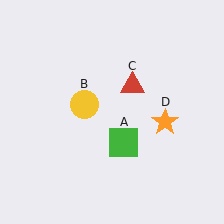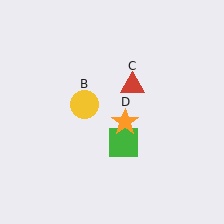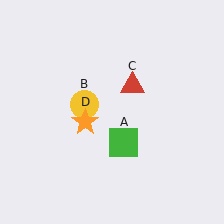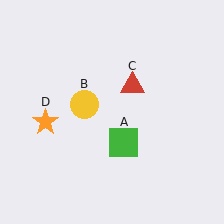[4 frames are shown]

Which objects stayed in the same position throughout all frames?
Green square (object A) and yellow circle (object B) and red triangle (object C) remained stationary.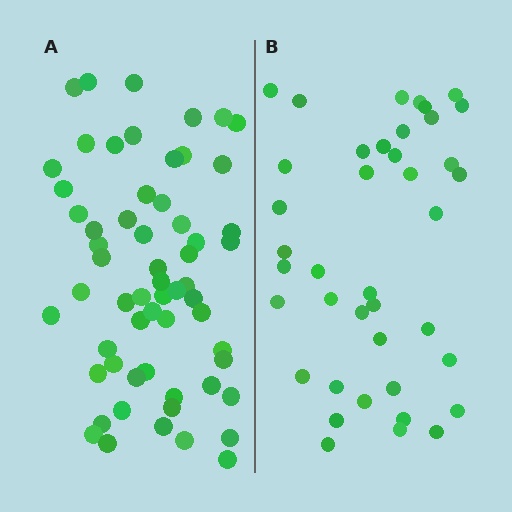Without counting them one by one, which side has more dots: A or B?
Region A (the left region) has more dots.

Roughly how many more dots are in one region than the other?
Region A has approximately 20 more dots than region B.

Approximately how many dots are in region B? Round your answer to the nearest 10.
About 40 dots.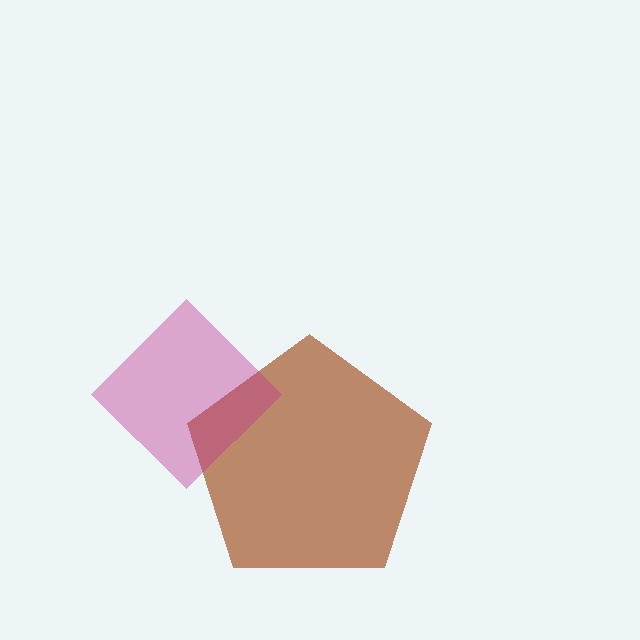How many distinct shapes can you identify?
There are 2 distinct shapes: a brown pentagon, a magenta diamond.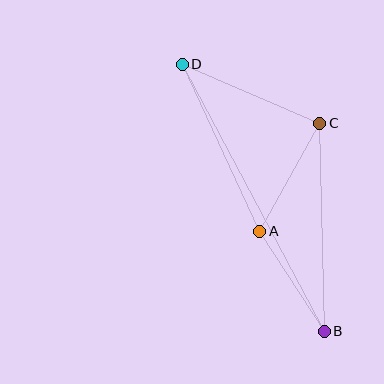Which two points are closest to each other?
Points A and B are closest to each other.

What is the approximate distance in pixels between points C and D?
The distance between C and D is approximately 150 pixels.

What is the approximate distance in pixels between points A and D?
The distance between A and D is approximately 184 pixels.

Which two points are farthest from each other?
Points B and D are farthest from each other.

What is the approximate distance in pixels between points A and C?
The distance between A and C is approximately 123 pixels.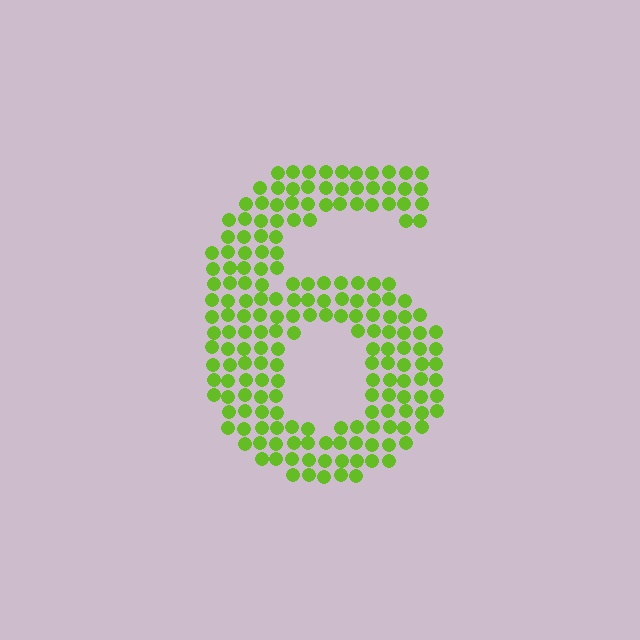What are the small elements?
The small elements are circles.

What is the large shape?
The large shape is the digit 6.